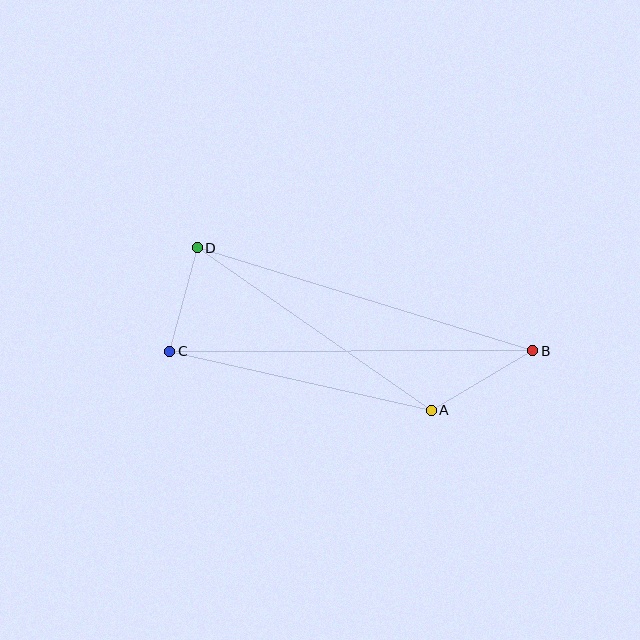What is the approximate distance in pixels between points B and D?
The distance between B and D is approximately 351 pixels.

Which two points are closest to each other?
Points C and D are closest to each other.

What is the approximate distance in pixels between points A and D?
The distance between A and D is approximately 285 pixels.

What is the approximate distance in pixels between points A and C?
The distance between A and C is approximately 268 pixels.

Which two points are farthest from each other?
Points B and C are farthest from each other.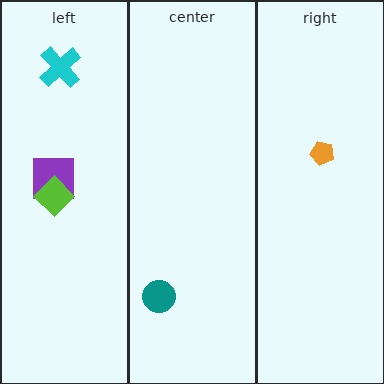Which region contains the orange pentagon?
The right region.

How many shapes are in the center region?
1.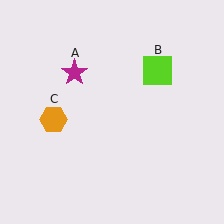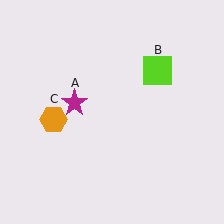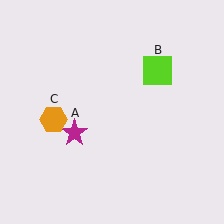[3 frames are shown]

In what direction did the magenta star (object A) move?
The magenta star (object A) moved down.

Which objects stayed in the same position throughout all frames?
Lime square (object B) and orange hexagon (object C) remained stationary.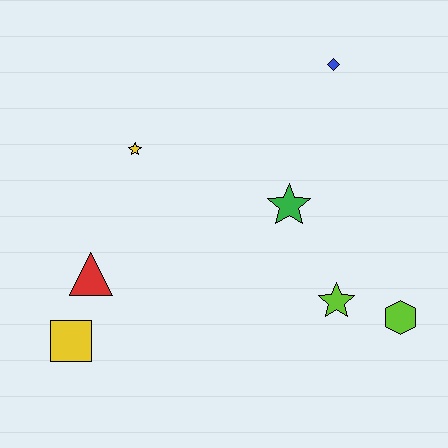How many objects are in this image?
There are 7 objects.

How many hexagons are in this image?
There is 1 hexagon.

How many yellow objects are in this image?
There are 2 yellow objects.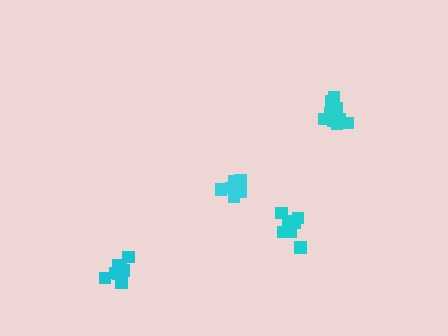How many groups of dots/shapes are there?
There are 4 groups.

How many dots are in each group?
Group 1: 7 dots, Group 2: 13 dots, Group 3: 8 dots, Group 4: 9 dots (37 total).